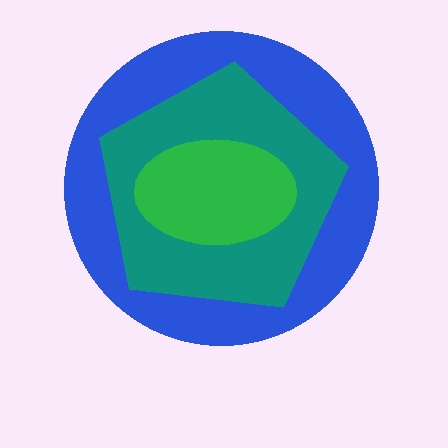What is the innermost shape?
The green ellipse.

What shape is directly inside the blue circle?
The teal pentagon.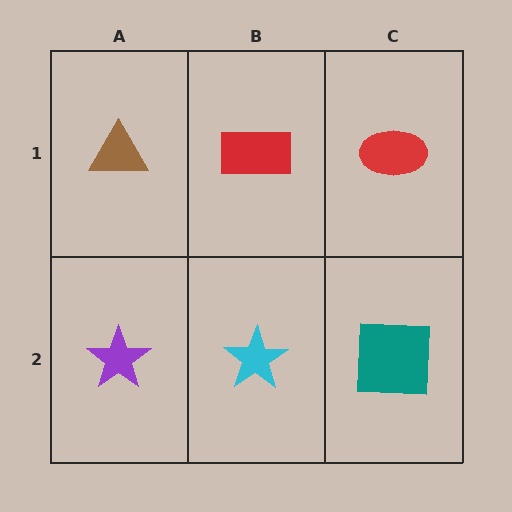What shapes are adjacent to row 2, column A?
A brown triangle (row 1, column A), a cyan star (row 2, column B).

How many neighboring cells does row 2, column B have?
3.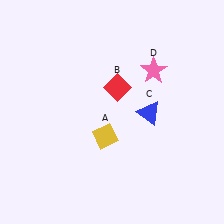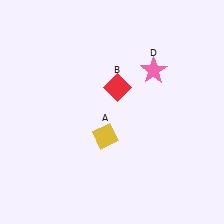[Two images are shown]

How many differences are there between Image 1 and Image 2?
There is 1 difference between the two images.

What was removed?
The blue triangle (C) was removed in Image 2.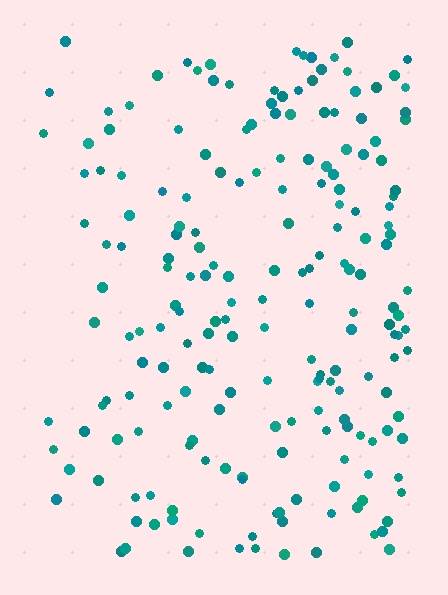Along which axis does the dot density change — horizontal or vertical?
Horizontal.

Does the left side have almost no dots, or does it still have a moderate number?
Still a moderate number, just noticeably fewer than the right.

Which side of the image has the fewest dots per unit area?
The left.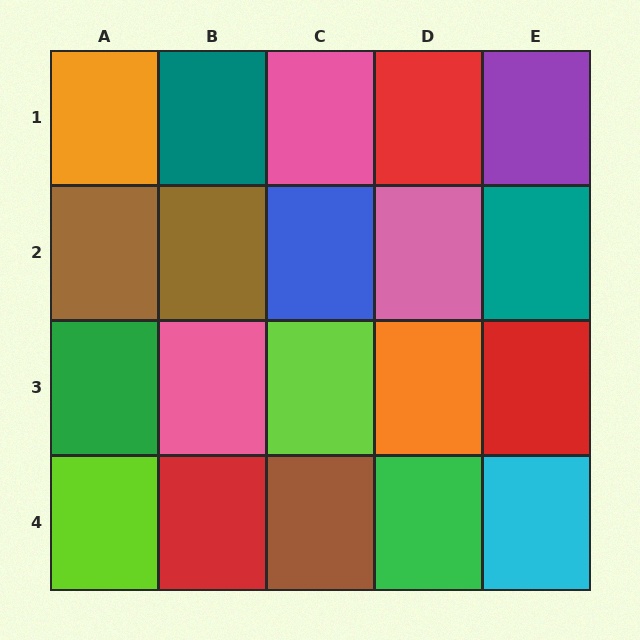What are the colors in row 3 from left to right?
Green, pink, lime, orange, red.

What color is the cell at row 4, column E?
Cyan.